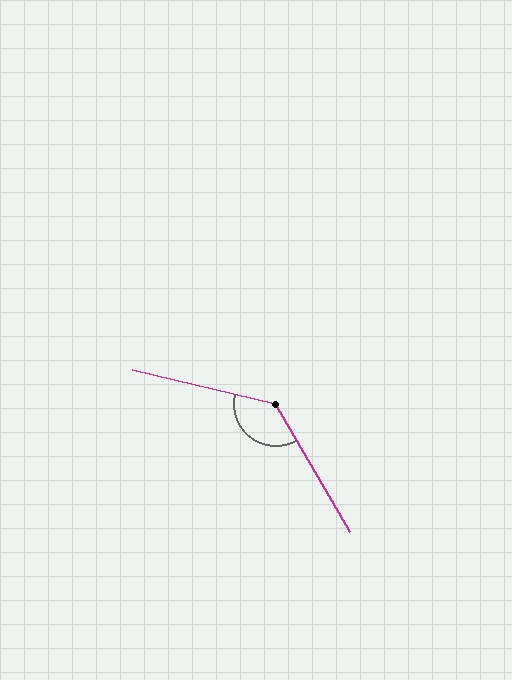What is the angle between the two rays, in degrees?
Approximately 133 degrees.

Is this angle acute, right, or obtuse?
It is obtuse.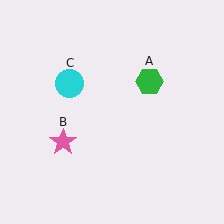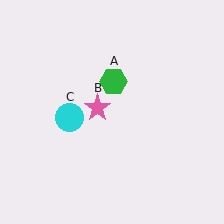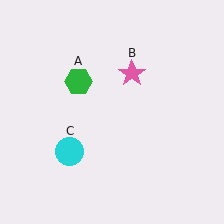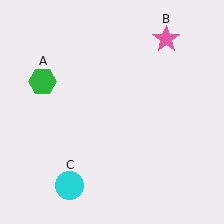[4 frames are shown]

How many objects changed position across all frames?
3 objects changed position: green hexagon (object A), pink star (object B), cyan circle (object C).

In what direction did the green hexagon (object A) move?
The green hexagon (object A) moved left.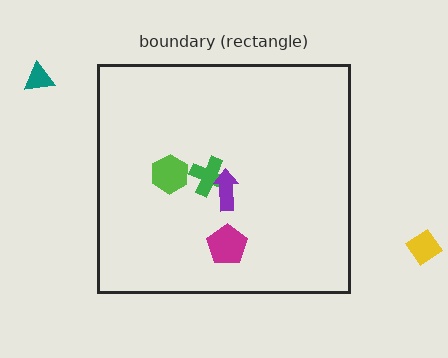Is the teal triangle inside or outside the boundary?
Outside.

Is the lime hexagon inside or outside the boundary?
Inside.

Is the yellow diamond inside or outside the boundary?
Outside.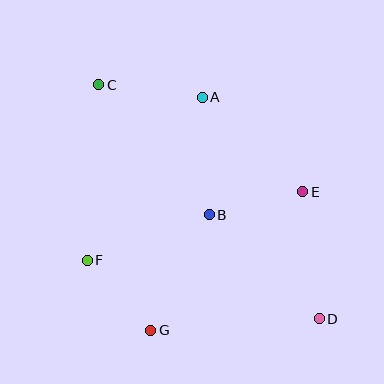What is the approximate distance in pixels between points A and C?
The distance between A and C is approximately 104 pixels.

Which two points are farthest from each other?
Points C and D are farthest from each other.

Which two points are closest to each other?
Points F and G are closest to each other.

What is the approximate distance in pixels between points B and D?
The distance between B and D is approximately 151 pixels.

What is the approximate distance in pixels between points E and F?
The distance between E and F is approximately 226 pixels.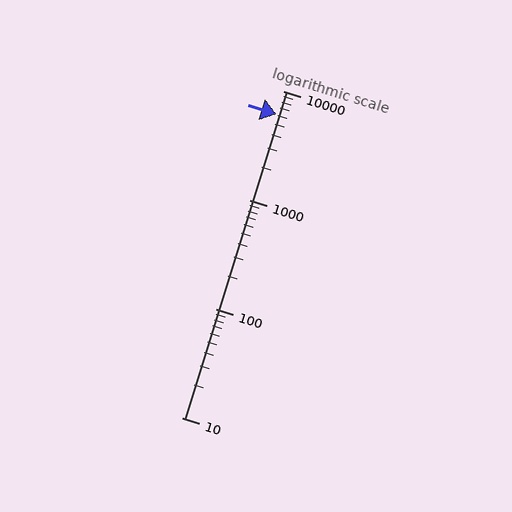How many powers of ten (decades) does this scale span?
The scale spans 3 decades, from 10 to 10000.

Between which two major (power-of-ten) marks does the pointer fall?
The pointer is between 1000 and 10000.